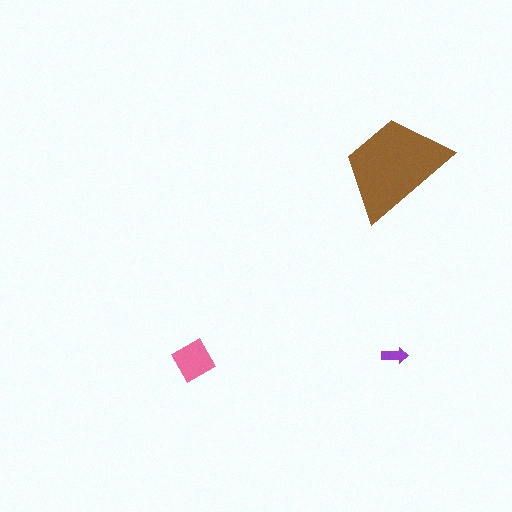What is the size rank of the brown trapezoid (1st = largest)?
1st.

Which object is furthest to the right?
The purple arrow is rightmost.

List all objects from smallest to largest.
The purple arrow, the pink diamond, the brown trapezoid.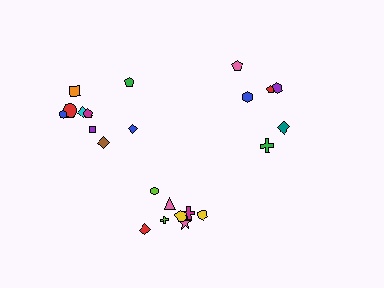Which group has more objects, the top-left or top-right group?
The top-left group.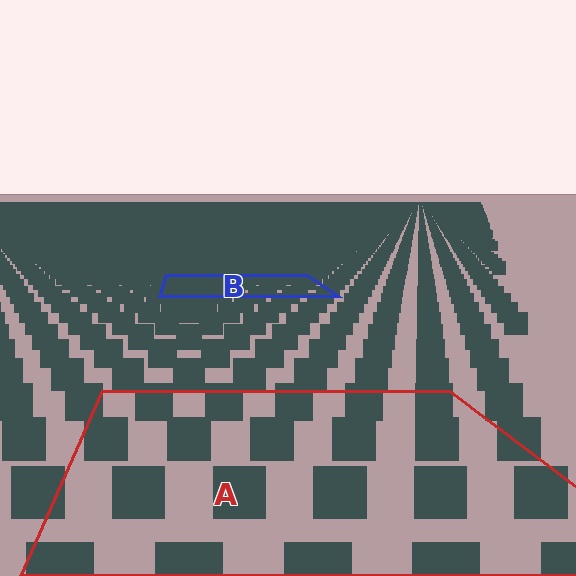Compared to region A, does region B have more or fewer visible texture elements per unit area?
Region B has more texture elements per unit area — they are packed more densely because it is farther away.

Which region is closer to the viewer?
Region A is closer. The texture elements there are larger and more spread out.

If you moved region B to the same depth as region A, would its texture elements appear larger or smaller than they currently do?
They would appear larger. At a closer depth, the same texture elements are projected at a bigger on-screen size.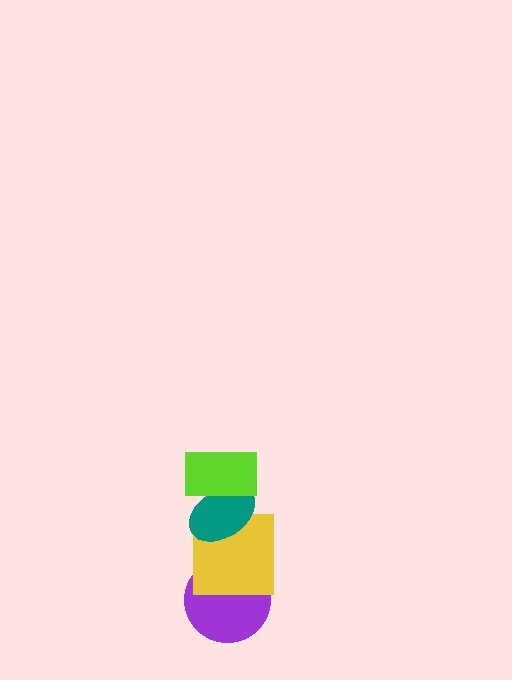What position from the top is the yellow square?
The yellow square is 3rd from the top.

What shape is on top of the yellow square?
The teal ellipse is on top of the yellow square.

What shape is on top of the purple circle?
The yellow square is on top of the purple circle.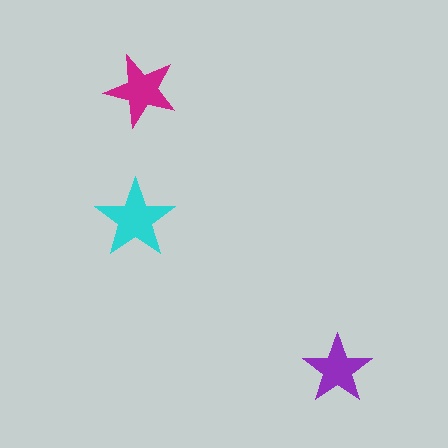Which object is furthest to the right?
The purple star is rightmost.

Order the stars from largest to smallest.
the cyan one, the magenta one, the purple one.